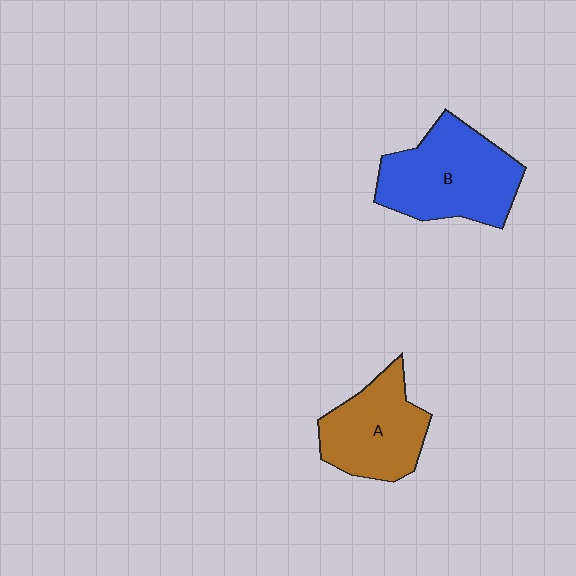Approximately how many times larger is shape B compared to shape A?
Approximately 1.3 times.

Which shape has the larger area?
Shape B (blue).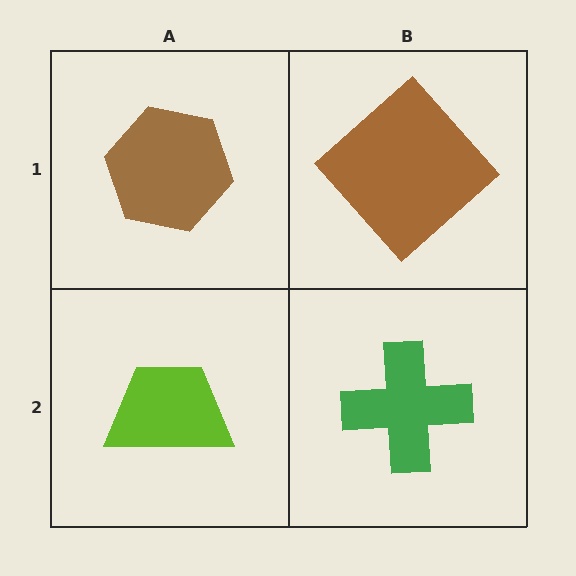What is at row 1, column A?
A brown hexagon.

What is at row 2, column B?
A green cross.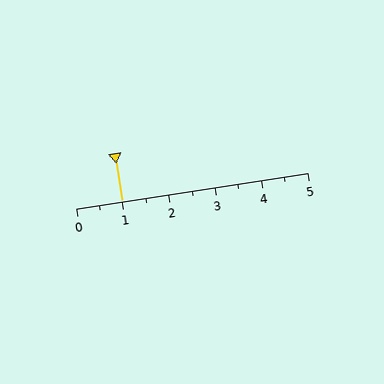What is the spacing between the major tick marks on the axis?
The major ticks are spaced 1 apart.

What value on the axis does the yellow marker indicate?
The marker indicates approximately 1.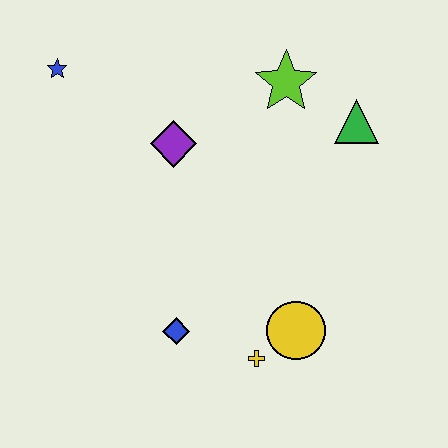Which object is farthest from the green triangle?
The blue star is farthest from the green triangle.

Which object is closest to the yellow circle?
The yellow cross is closest to the yellow circle.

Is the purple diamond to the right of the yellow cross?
No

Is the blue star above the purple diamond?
Yes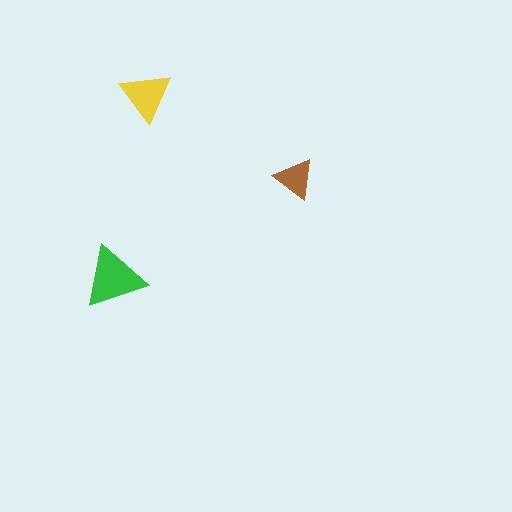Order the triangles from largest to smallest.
the green one, the yellow one, the brown one.